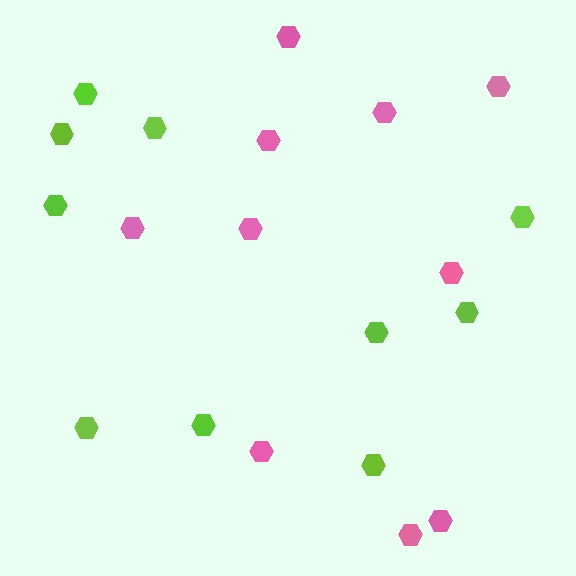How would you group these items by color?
There are 2 groups: one group of lime hexagons (10) and one group of pink hexagons (10).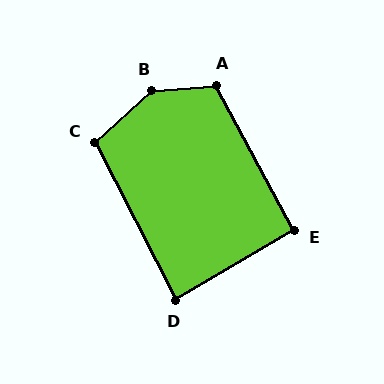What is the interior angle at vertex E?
Approximately 92 degrees (approximately right).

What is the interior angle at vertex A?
Approximately 114 degrees (obtuse).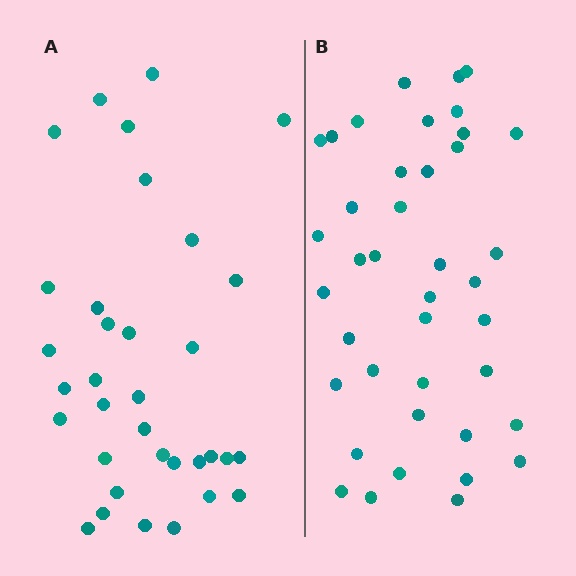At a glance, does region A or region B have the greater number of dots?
Region B (the right region) has more dots.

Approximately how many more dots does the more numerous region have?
Region B has about 6 more dots than region A.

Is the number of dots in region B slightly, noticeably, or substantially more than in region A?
Region B has only slightly more — the two regions are fairly close. The ratio is roughly 1.2 to 1.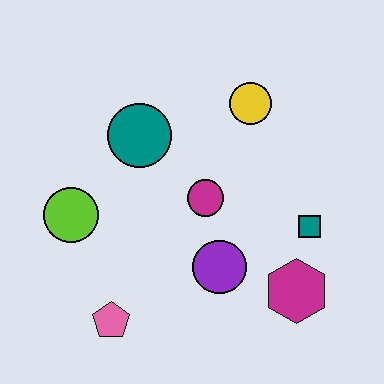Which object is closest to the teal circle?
The magenta circle is closest to the teal circle.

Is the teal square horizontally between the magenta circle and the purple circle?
No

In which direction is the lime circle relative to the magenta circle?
The lime circle is to the left of the magenta circle.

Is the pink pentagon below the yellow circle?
Yes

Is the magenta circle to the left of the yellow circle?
Yes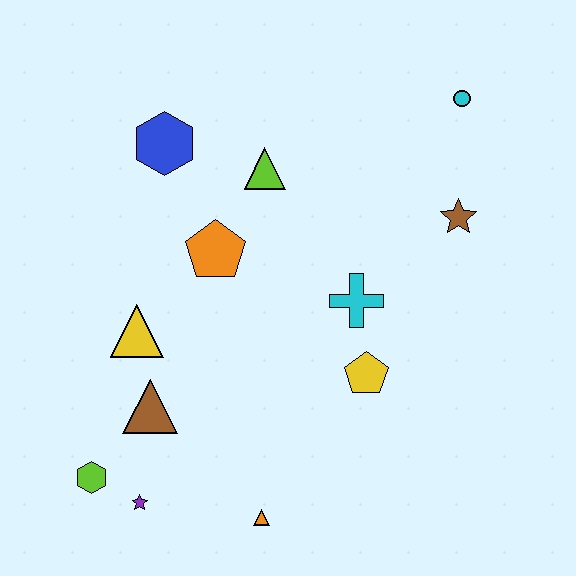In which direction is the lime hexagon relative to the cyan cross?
The lime hexagon is to the left of the cyan cross.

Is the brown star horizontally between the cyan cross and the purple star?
No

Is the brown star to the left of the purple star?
No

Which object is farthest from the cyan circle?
The lime hexagon is farthest from the cyan circle.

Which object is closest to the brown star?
The cyan circle is closest to the brown star.